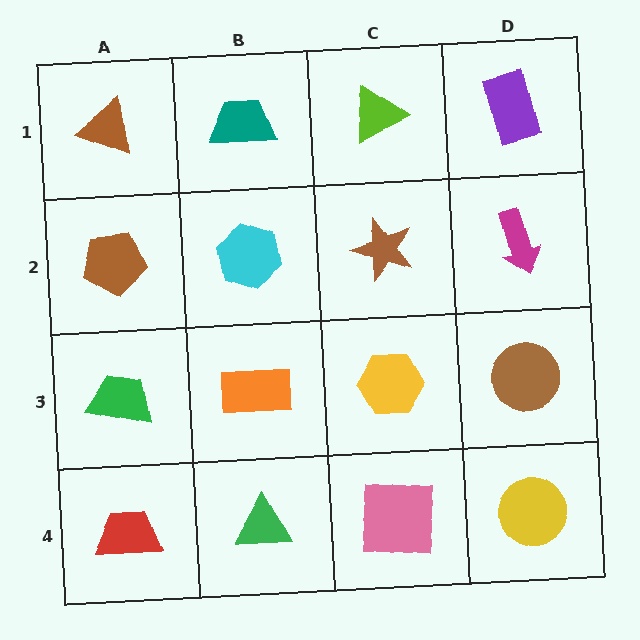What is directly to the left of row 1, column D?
A lime triangle.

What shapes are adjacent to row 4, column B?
An orange rectangle (row 3, column B), a red trapezoid (row 4, column A), a pink square (row 4, column C).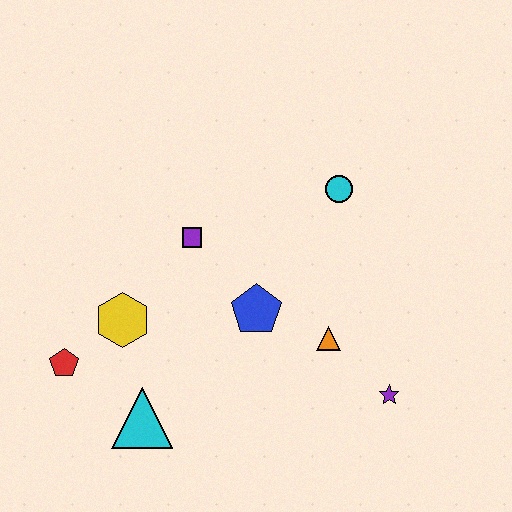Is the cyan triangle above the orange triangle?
No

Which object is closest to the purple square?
The blue pentagon is closest to the purple square.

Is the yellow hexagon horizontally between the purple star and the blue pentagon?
No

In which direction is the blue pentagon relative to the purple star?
The blue pentagon is to the left of the purple star.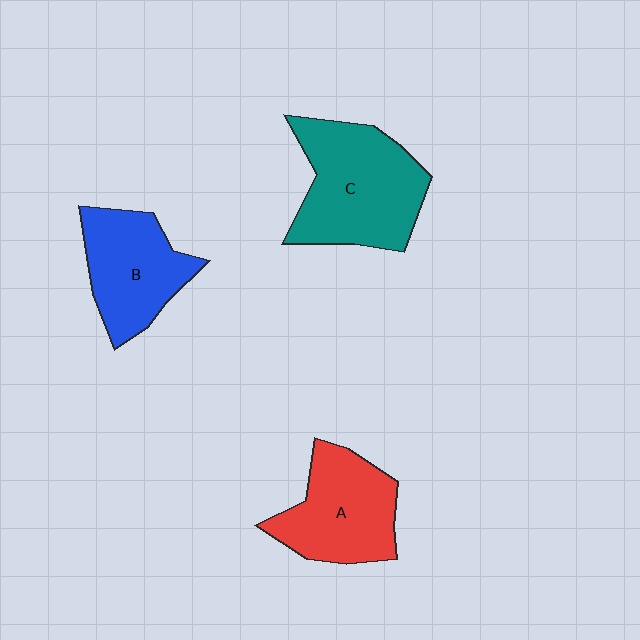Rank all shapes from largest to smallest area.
From largest to smallest: C (teal), A (red), B (blue).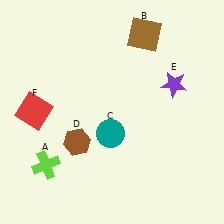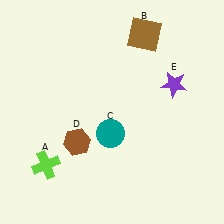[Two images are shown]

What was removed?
The red square (F) was removed in Image 2.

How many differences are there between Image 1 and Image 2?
There is 1 difference between the two images.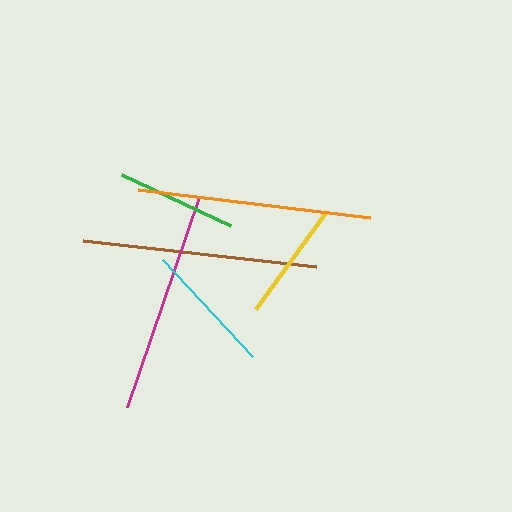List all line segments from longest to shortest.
From longest to shortest: brown, orange, magenta, cyan, yellow, green.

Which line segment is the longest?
The brown line is the longest at approximately 235 pixels.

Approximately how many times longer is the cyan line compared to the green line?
The cyan line is approximately 1.1 times the length of the green line.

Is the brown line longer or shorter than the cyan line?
The brown line is longer than the cyan line.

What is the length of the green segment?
The green segment is approximately 120 pixels long.